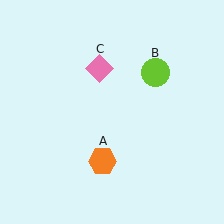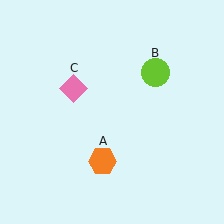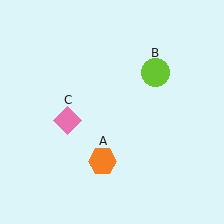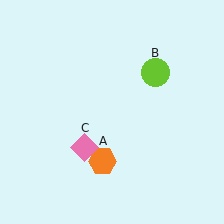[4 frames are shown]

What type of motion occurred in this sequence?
The pink diamond (object C) rotated counterclockwise around the center of the scene.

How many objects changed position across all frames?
1 object changed position: pink diamond (object C).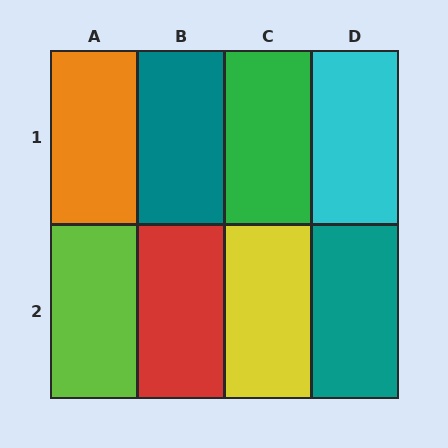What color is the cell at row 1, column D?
Cyan.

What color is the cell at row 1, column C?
Green.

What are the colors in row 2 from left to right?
Lime, red, yellow, teal.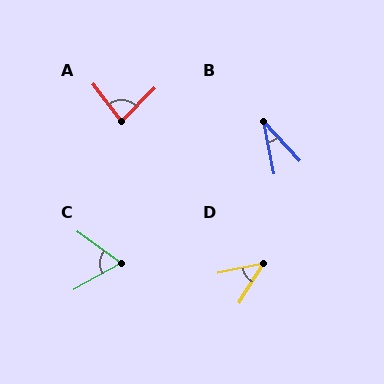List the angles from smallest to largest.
B (31°), D (48°), C (65°), A (83°).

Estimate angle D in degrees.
Approximately 48 degrees.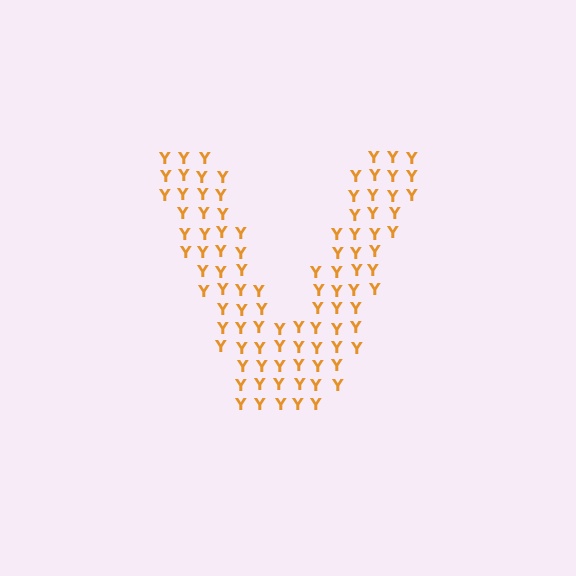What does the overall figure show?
The overall figure shows the letter V.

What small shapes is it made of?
It is made of small letter Y's.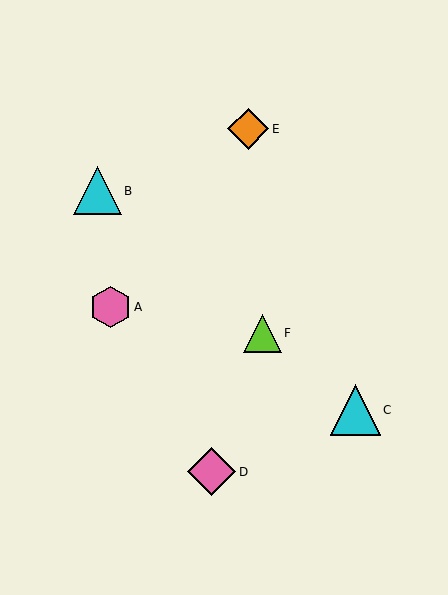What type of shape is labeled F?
Shape F is a lime triangle.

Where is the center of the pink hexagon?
The center of the pink hexagon is at (111, 307).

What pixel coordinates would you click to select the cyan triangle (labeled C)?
Click at (355, 410) to select the cyan triangle C.